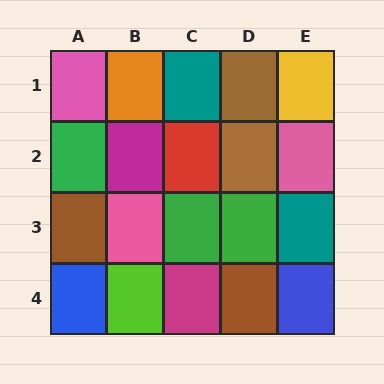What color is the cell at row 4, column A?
Blue.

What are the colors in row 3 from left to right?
Brown, pink, green, green, teal.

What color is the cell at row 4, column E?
Blue.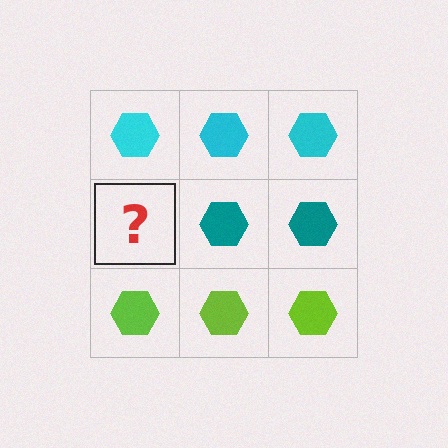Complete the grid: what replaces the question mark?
The question mark should be replaced with a teal hexagon.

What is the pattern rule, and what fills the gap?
The rule is that each row has a consistent color. The gap should be filled with a teal hexagon.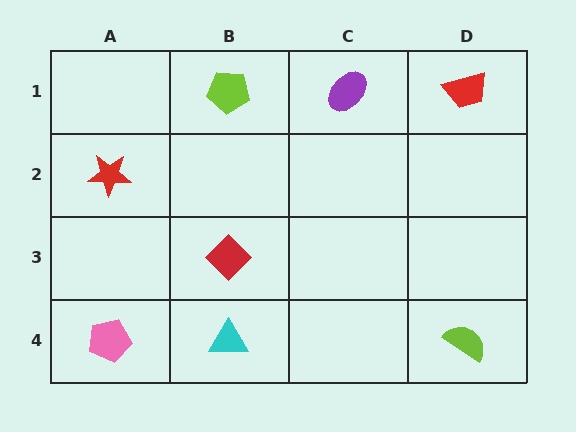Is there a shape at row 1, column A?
No, that cell is empty.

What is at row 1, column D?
A red trapezoid.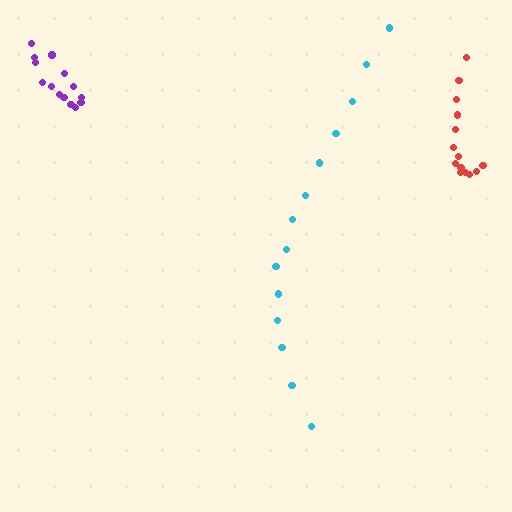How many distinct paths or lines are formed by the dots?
There are 3 distinct paths.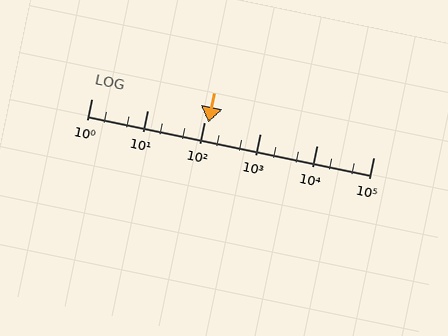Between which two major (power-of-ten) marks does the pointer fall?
The pointer is between 100 and 1000.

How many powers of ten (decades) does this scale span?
The scale spans 5 decades, from 1 to 100000.